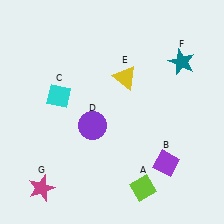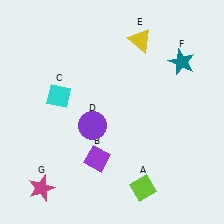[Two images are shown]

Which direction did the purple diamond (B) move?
The purple diamond (B) moved left.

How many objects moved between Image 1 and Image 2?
2 objects moved between the two images.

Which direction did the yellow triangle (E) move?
The yellow triangle (E) moved up.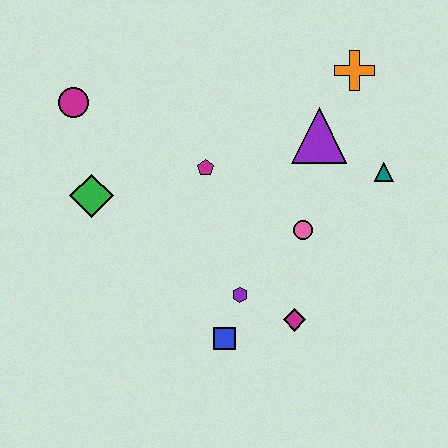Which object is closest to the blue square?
The purple hexagon is closest to the blue square.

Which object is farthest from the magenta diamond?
The magenta circle is farthest from the magenta diamond.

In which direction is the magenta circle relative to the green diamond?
The magenta circle is above the green diamond.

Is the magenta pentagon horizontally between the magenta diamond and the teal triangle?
No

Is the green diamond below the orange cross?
Yes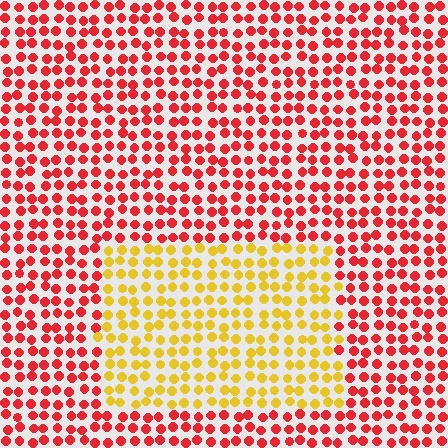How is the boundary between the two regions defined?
The boundary is defined purely by a slight shift in hue (about 53 degrees). Spacing, size, and orientation are identical on both sides.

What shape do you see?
I see a rectangle.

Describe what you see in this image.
The image is filled with small red elements in a uniform arrangement. A rectangle-shaped region is visible where the elements are tinted to a slightly different hue, forming a subtle color boundary.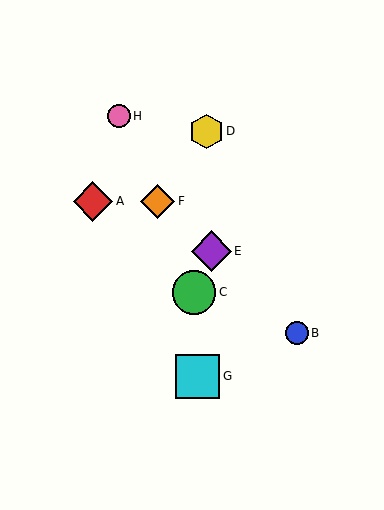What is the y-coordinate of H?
Object H is at y≈116.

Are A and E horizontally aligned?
No, A is at y≈202 and E is at y≈251.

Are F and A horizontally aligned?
Yes, both are at y≈202.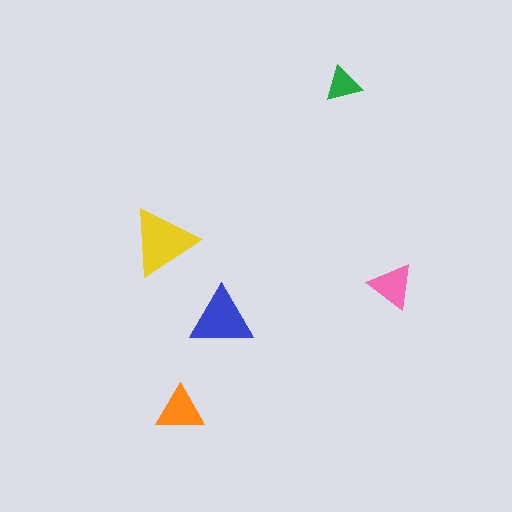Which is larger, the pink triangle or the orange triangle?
The orange one.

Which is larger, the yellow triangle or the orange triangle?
The yellow one.